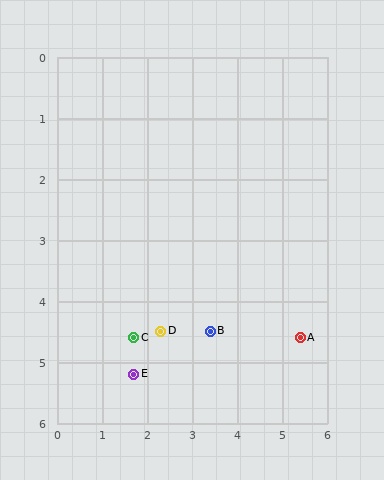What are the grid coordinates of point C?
Point C is at approximately (1.7, 4.6).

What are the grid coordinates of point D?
Point D is at approximately (2.3, 4.5).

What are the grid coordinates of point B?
Point B is at approximately (3.4, 4.5).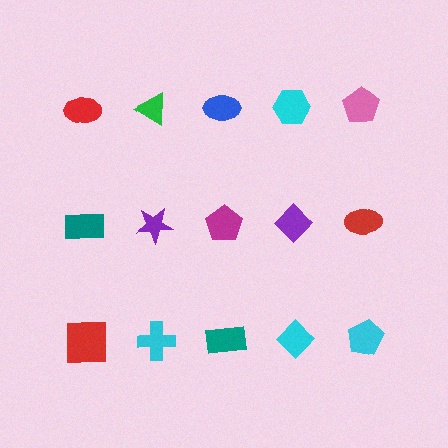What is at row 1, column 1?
A red ellipse.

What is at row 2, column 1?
A teal rectangle.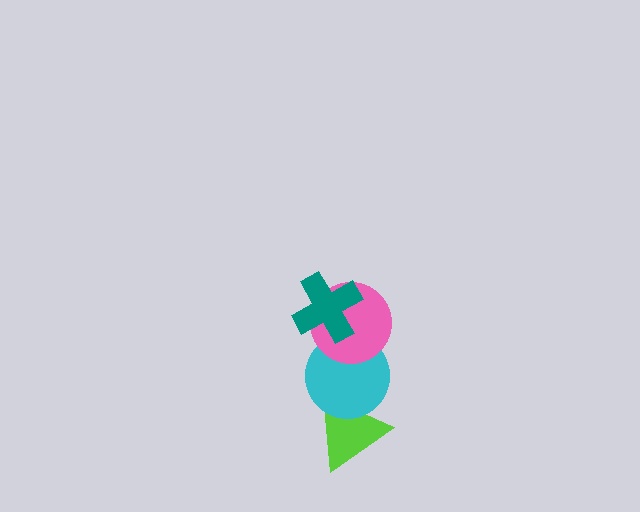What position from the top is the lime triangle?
The lime triangle is 4th from the top.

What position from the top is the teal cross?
The teal cross is 1st from the top.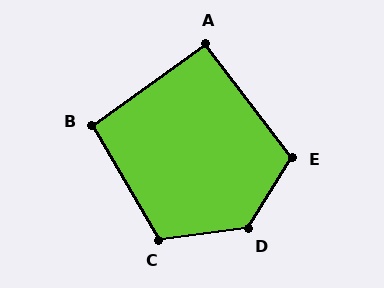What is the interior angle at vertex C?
Approximately 113 degrees (obtuse).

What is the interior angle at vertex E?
Approximately 111 degrees (obtuse).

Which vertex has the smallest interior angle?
A, at approximately 91 degrees.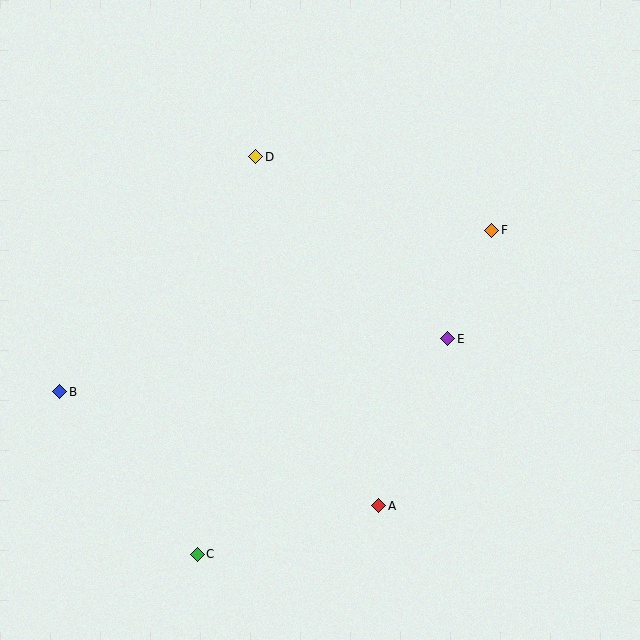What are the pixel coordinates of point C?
Point C is at (197, 554).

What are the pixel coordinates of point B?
Point B is at (60, 392).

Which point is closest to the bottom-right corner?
Point A is closest to the bottom-right corner.